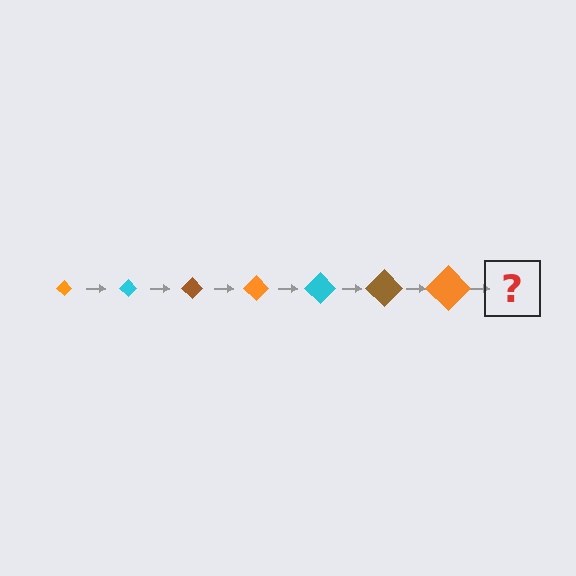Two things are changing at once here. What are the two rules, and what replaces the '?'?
The two rules are that the diamond grows larger each step and the color cycles through orange, cyan, and brown. The '?' should be a cyan diamond, larger than the previous one.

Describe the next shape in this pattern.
It should be a cyan diamond, larger than the previous one.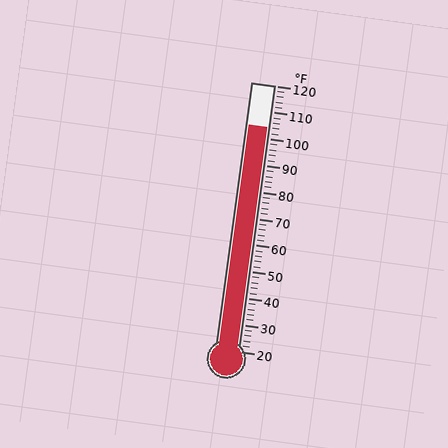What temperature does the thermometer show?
The thermometer shows approximately 104°F.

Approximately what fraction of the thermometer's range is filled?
The thermometer is filled to approximately 85% of its range.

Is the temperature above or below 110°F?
The temperature is below 110°F.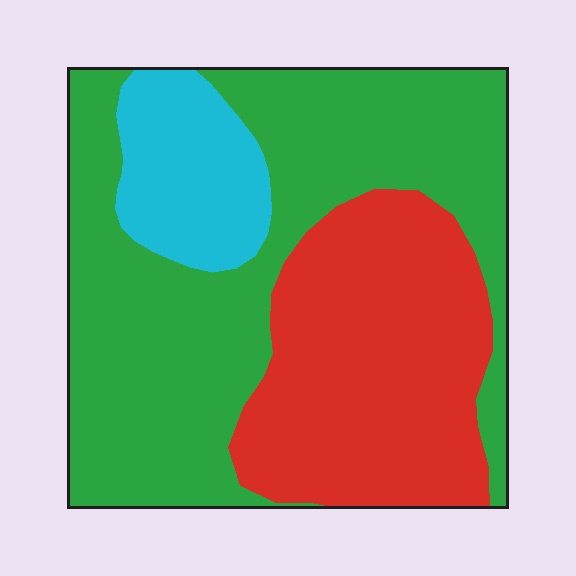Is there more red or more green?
Green.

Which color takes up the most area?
Green, at roughly 55%.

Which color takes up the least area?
Cyan, at roughly 15%.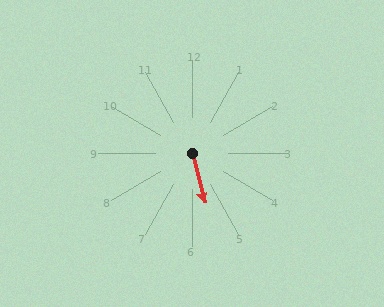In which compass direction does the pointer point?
South.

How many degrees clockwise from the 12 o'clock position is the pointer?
Approximately 166 degrees.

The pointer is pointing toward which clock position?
Roughly 6 o'clock.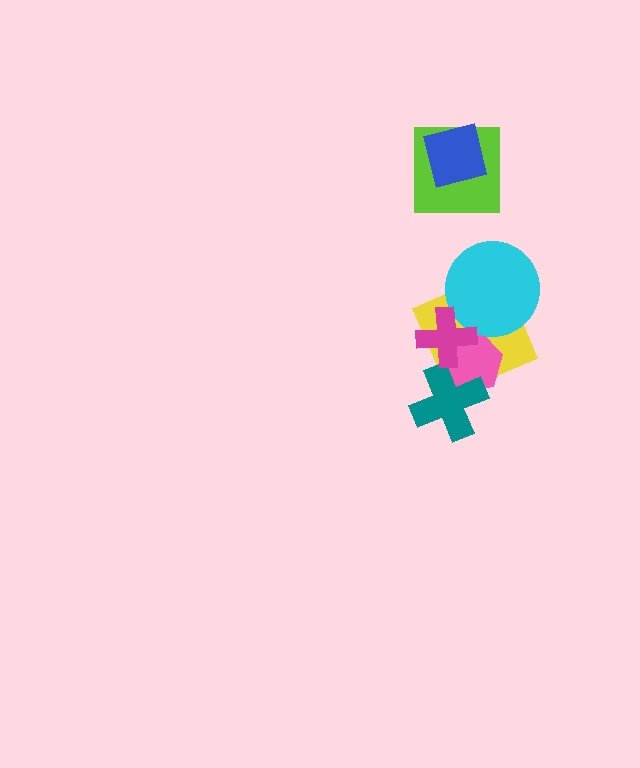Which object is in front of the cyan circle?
The magenta cross is in front of the cyan circle.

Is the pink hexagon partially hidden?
Yes, it is partially covered by another shape.